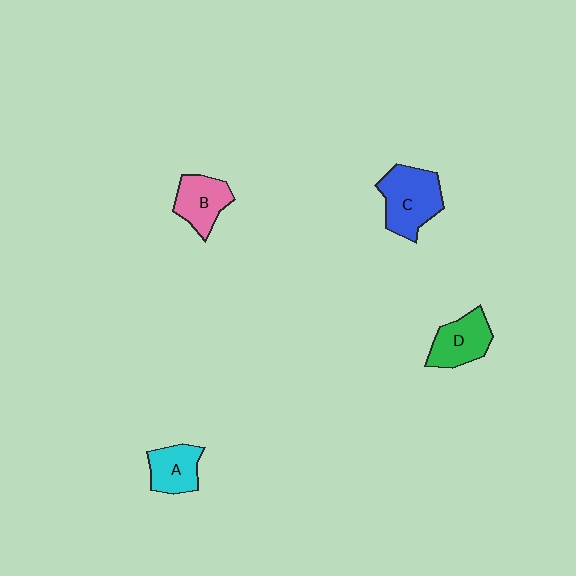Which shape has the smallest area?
Shape A (cyan).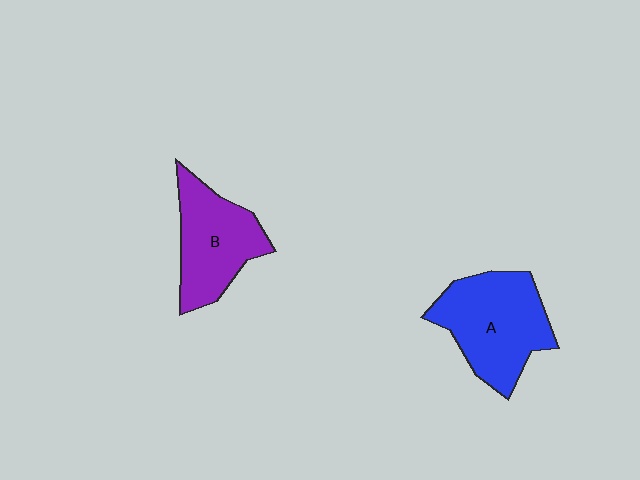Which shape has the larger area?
Shape A (blue).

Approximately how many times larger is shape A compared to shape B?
Approximately 1.2 times.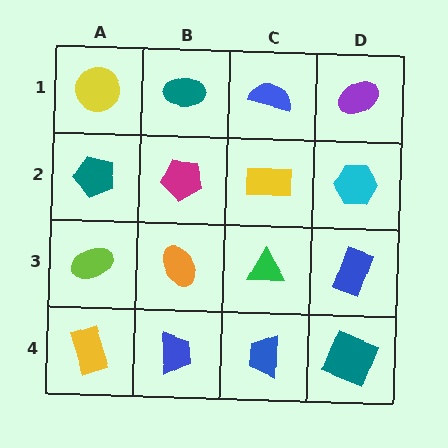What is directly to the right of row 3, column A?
An orange ellipse.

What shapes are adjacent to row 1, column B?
A magenta pentagon (row 2, column B), a yellow circle (row 1, column A), a blue semicircle (row 1, column C).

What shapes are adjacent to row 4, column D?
A blue rectangle (row 3, column D), a blue trapezoid (row 4, column C).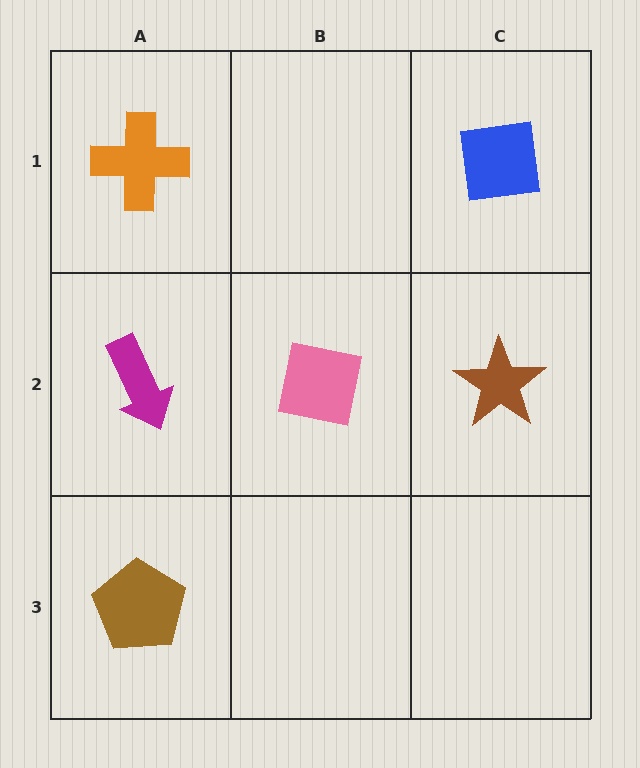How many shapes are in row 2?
3 shapes.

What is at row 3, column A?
A brown pentagon.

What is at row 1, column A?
An orange cross.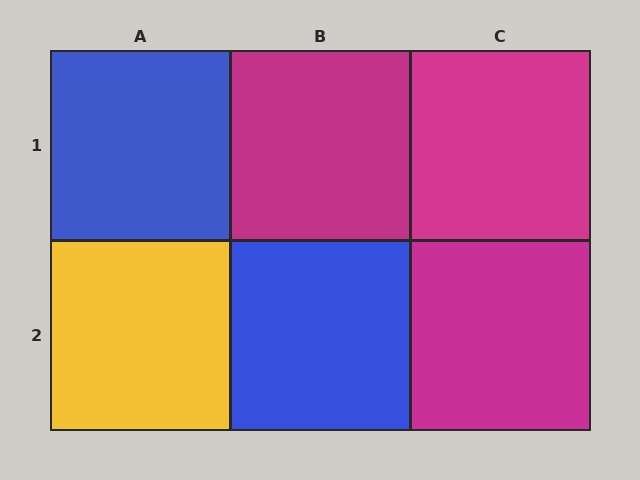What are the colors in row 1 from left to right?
Blue, magenta, magenta.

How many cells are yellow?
1 cell is yellow.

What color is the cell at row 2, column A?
Yellow.